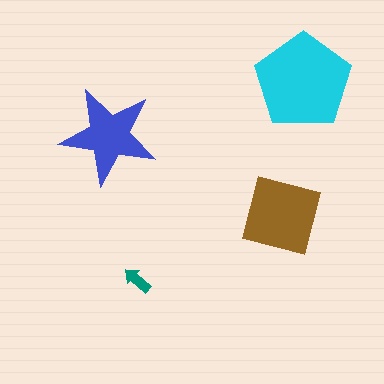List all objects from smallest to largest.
The teal arrow, the blue star, the brown square, the cyan pentagon.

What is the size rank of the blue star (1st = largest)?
3rd.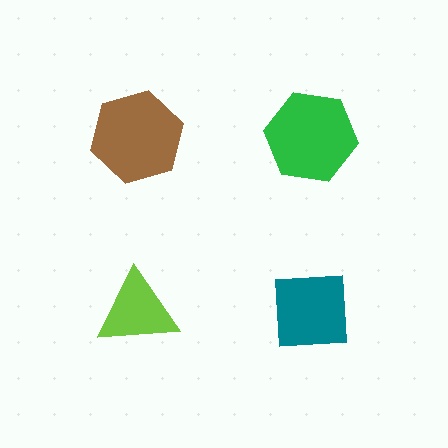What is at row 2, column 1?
A lime triangle.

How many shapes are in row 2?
2 shapes.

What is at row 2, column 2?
A teal square.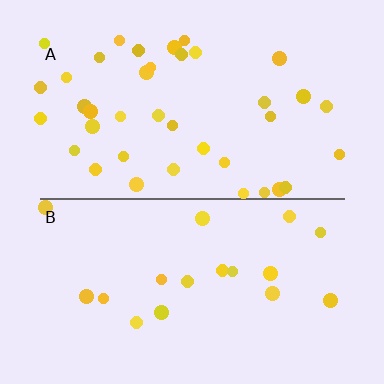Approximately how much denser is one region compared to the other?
Approximately 2.2× — region A over region B.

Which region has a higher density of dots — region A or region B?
A (the top).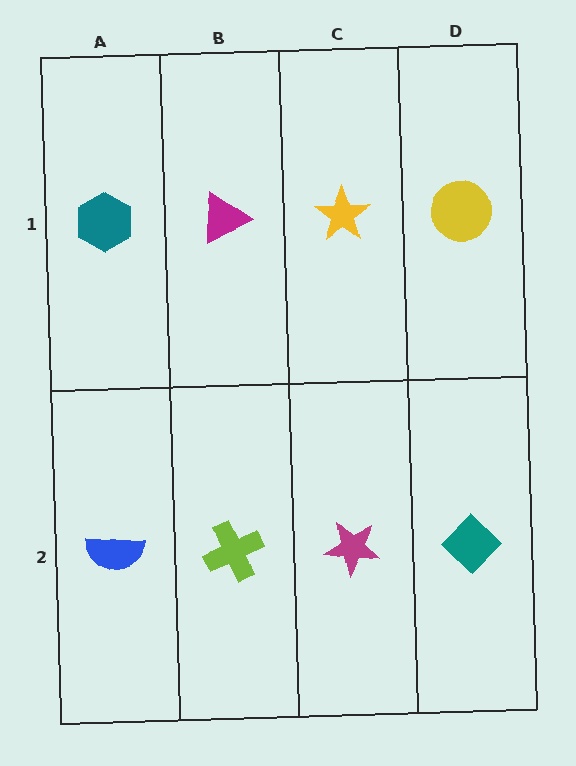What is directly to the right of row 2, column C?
A teal diamond.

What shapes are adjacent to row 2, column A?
A teal hexagon (row 1, column A), a lime cross (row 2, column B).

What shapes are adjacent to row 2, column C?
A yellow star (row 1, column C), a lime cross (row 2, column B), a teal diamond (row 2, column D).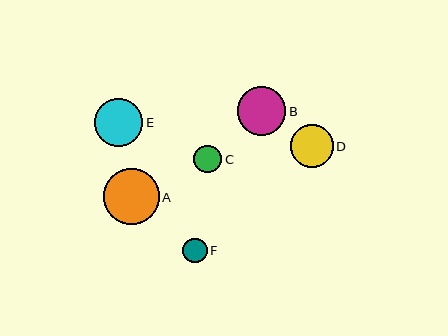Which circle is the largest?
Circle A is the largest with a size of approximately 56 pixels.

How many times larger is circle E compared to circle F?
Circle E is approximately 2.0 times the size of circle F.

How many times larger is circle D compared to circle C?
Circle D is approximately 1.6 times the size of circle C.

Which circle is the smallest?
Circle F is the smallest with a size of approximately 25 pixels.